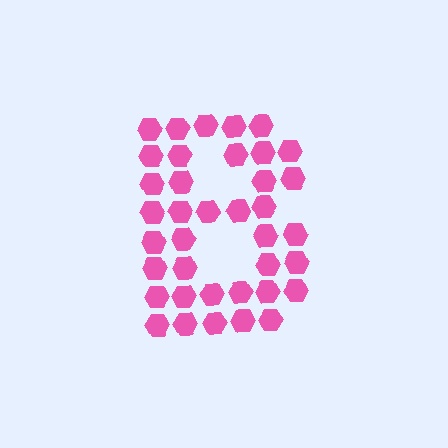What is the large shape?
The large shape is the letter B.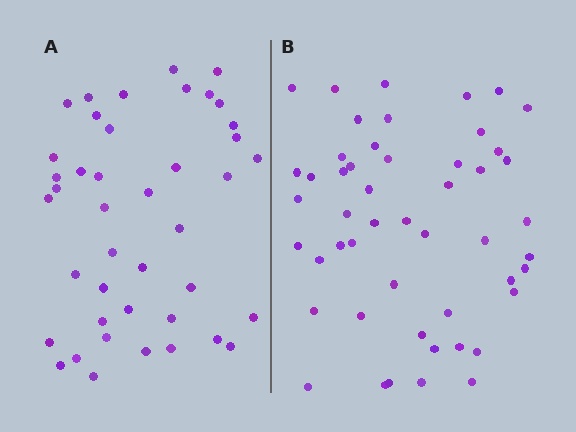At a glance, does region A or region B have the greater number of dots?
Region B (the right region) has more dots.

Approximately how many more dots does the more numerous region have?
Region B has roughly 8 or so more dots than region A.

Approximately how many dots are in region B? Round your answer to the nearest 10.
About 50 dots.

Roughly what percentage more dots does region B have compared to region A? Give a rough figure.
About 20% more.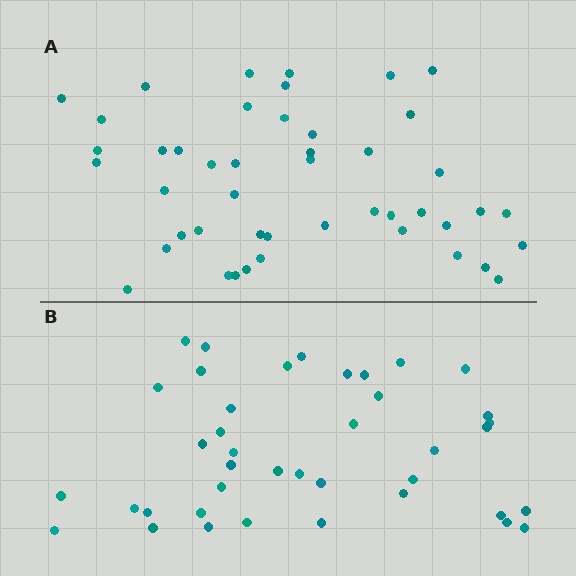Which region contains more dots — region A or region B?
Region A (the top region) has more dots.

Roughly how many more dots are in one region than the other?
Region A has about 6 more dots than region B.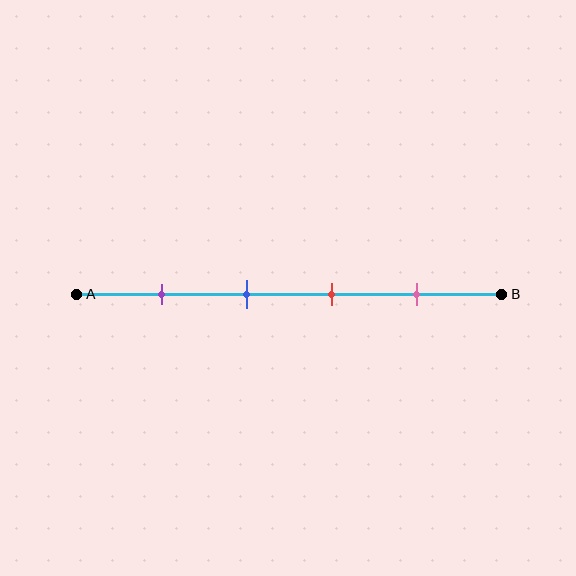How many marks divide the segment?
There are 4 marks dividing the segment.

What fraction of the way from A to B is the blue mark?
The blue mark is approximately 40% (0.4) of the way from A to B.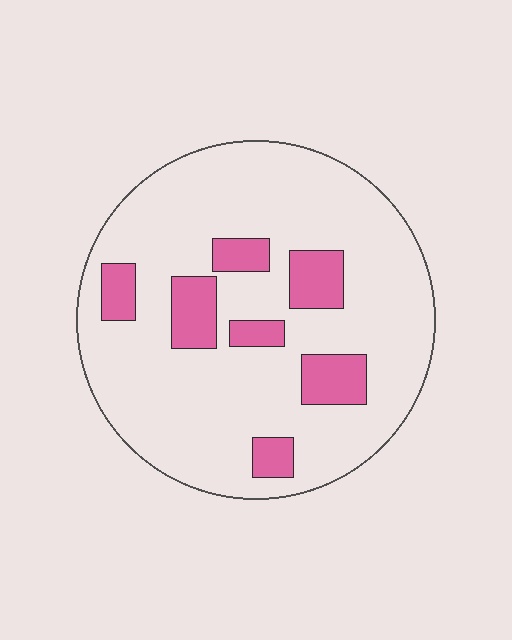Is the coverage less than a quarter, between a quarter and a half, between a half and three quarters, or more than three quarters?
Less than a quarter.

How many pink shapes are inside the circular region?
7.